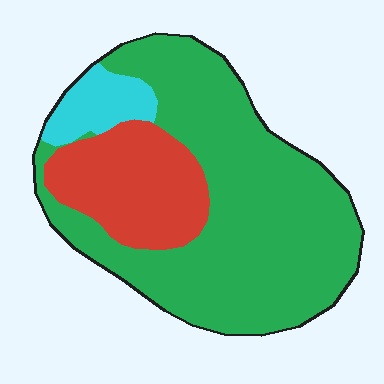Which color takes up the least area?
Cyan, at roughly 10%.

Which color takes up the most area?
Green, at roughly 70%.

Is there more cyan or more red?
Red.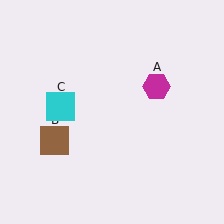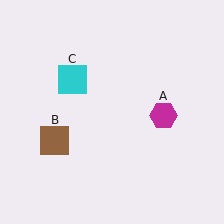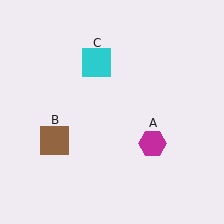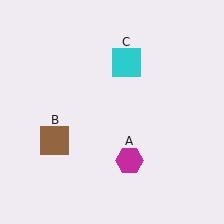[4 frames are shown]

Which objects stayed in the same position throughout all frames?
Brown square (object B) remained stationary.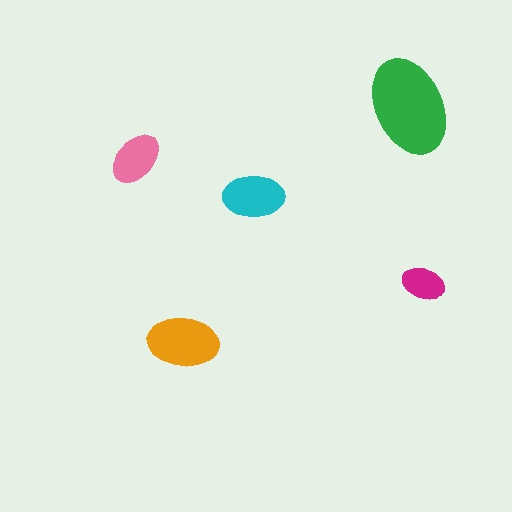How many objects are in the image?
There are 5 objects in the image.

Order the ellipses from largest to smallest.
the green one, the orange one, the cyan one, the pink one, the magenta one.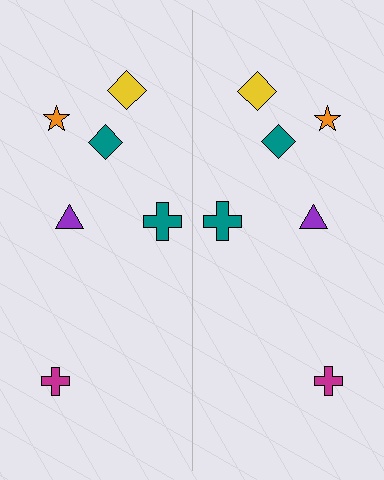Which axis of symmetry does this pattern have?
The pattern has a vertical axis of symmetry running through the center of the image.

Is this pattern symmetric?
Yes, this pattern has bilateral (reflection) symmetry.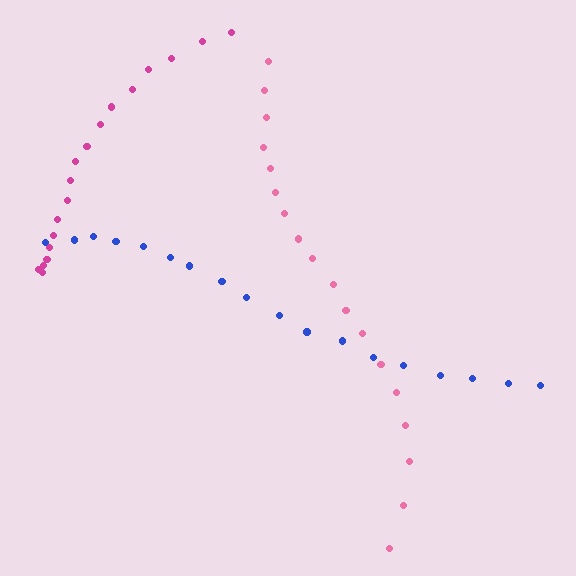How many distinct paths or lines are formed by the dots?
There are 3 distinct paths.